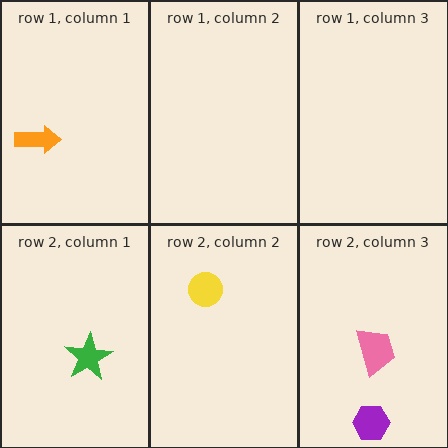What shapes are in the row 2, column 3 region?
The pink trapezoid, the purple hexagon.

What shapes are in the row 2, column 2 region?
The yellow circle.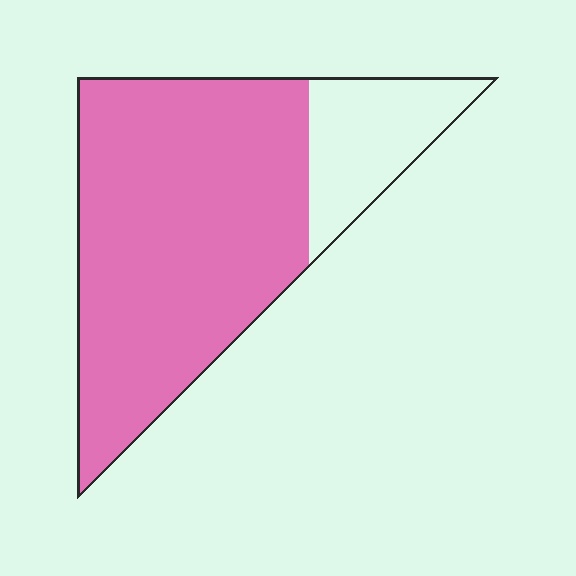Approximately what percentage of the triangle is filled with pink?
Approximately 80%.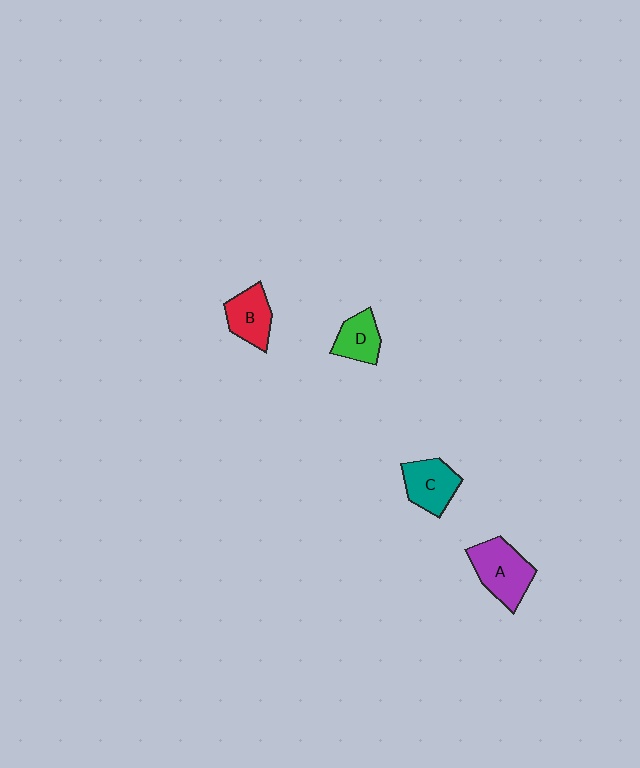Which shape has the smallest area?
Shape D (green).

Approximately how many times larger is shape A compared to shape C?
Approximately 1.2 times.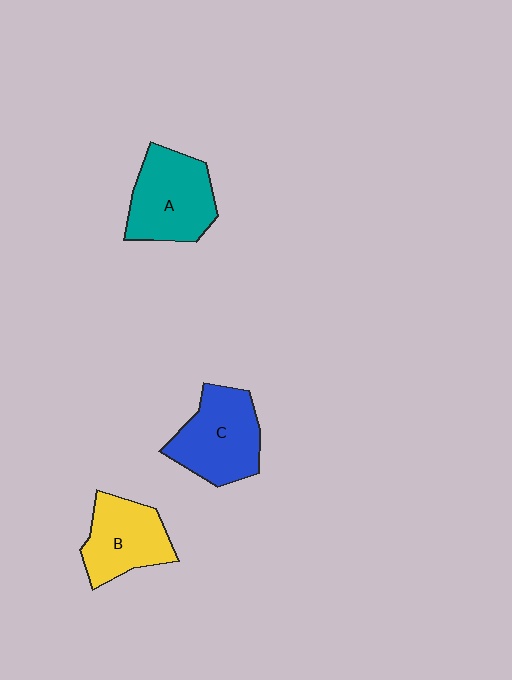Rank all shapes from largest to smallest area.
From largest to smallest: A (teal), C (blue), B (yellow).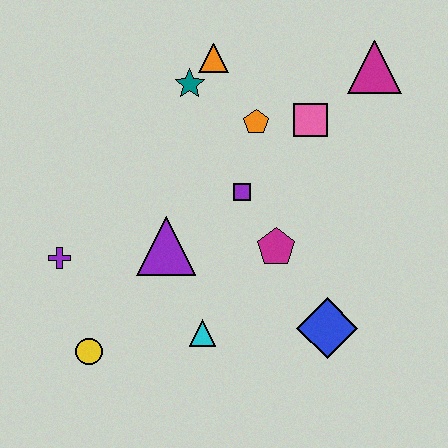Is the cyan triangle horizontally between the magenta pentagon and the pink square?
No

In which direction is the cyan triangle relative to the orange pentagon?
The cyan triangle is below the orange pentagon.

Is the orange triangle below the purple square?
No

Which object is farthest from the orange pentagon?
The yellow circle is farthest from the orange pentagon.